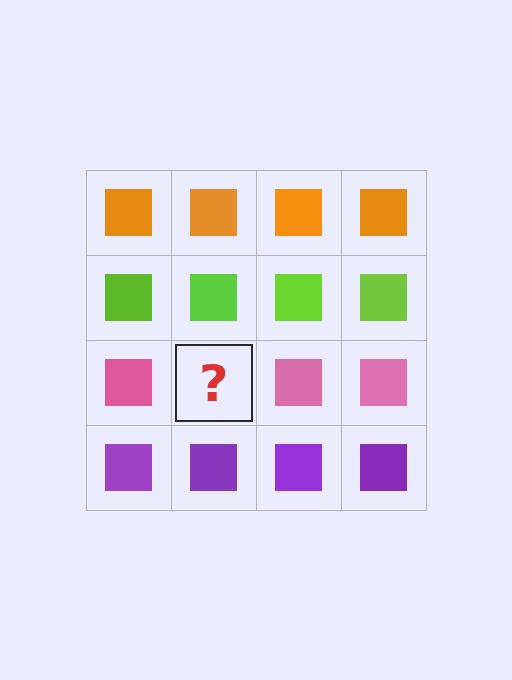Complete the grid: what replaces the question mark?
The question mark should be replaced with a pink square.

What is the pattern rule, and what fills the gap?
The rule is that each row has a consistent color. The gap should be filled with a pink square.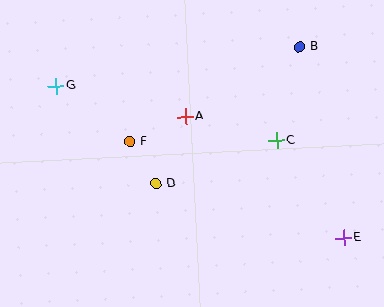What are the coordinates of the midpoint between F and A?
The midpoint between F and A is at (158, 129).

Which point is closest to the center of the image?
Point A at (186, 117) is closest to the center.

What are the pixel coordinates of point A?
Point A is at (186, 117).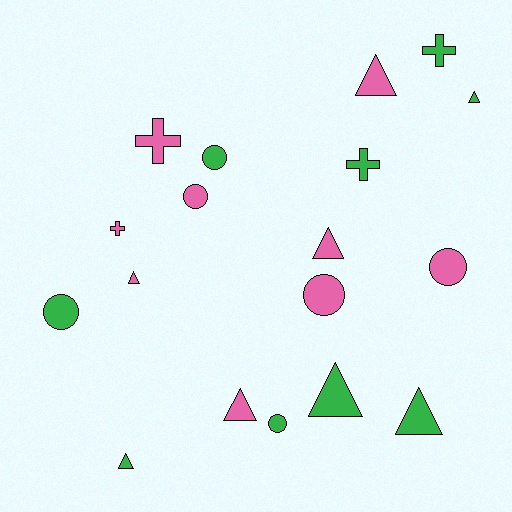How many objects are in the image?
There are 18 objects.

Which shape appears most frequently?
Triangle, with 8 objects.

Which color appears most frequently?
Green, with 9 objects.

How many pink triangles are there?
There are 4 pink triangles.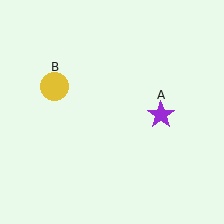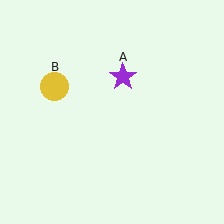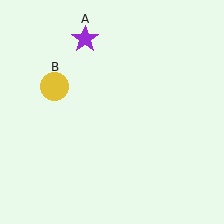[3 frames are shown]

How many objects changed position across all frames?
1 object changed position: purple star (object A).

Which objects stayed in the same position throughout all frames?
Yellow circle (object B) remained stationary.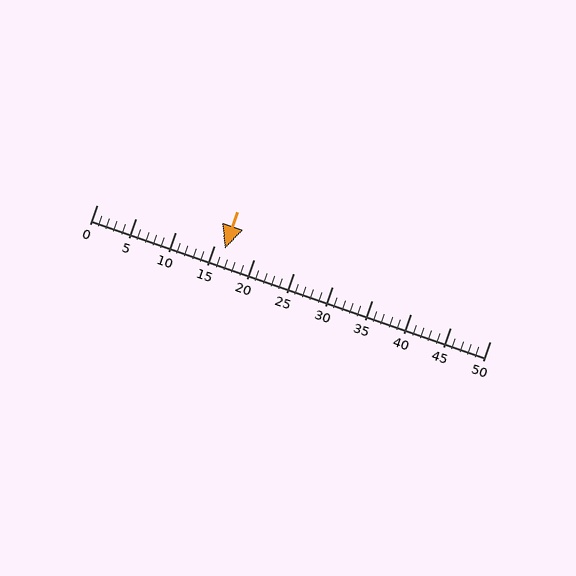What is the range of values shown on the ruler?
The ruler shows values from 0 to 50.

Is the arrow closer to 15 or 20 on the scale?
The arrow is closer to 15.